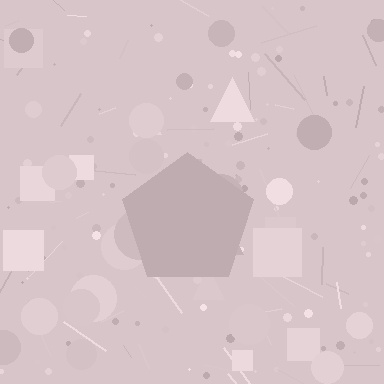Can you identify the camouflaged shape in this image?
The camouflaged shape is a pentagon.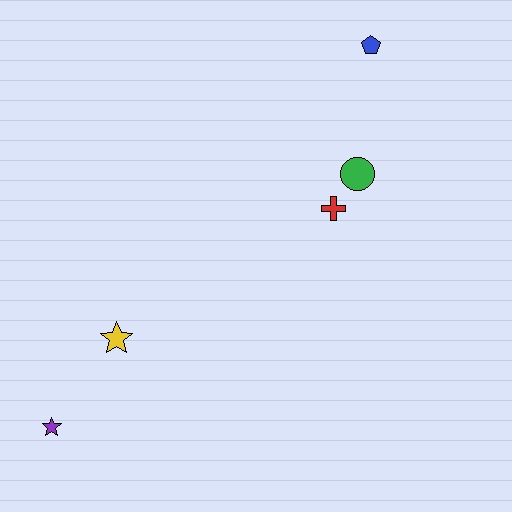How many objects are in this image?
There are 5 objects.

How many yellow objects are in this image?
There is 1 yellow object.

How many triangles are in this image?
There are no triangles.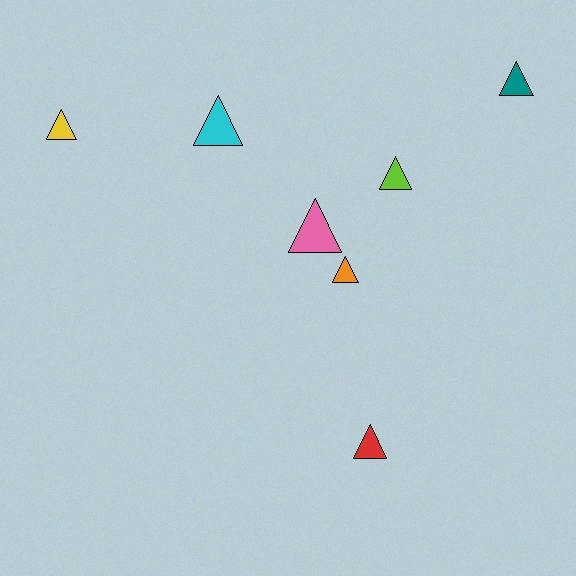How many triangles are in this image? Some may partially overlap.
There are 7 triangles.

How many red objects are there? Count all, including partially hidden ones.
There is 1 red object.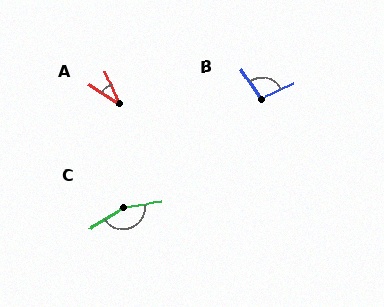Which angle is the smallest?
A, at approximately 35 degrees.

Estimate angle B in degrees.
Approximately 98 degrees.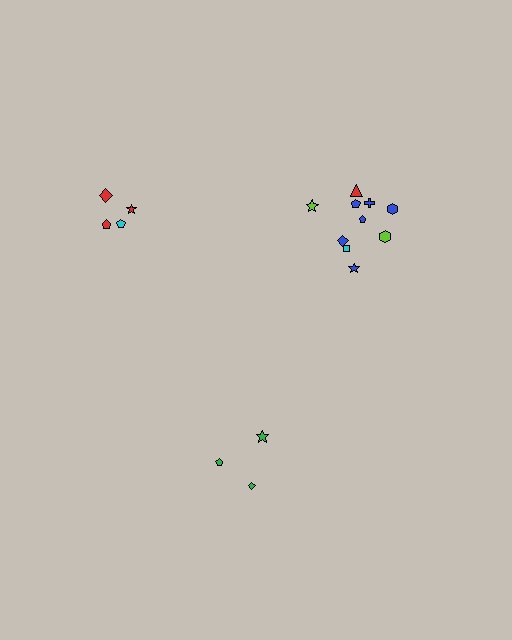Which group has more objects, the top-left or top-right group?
The top-right group.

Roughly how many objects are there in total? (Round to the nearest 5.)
Roughly 15 objects in total.